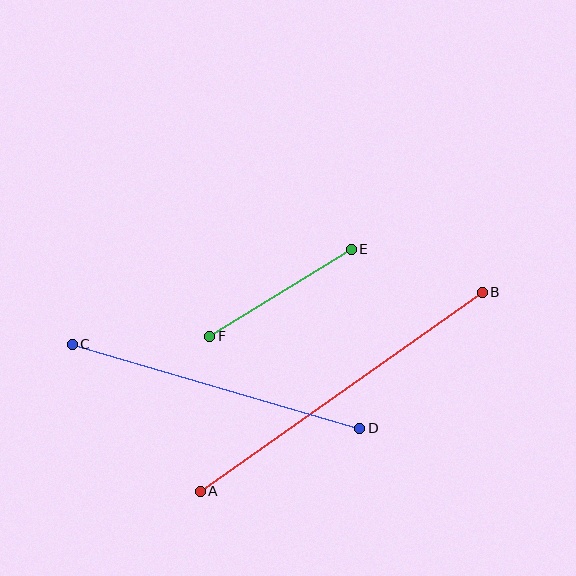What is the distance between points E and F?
The distance is approximately 166 pixels.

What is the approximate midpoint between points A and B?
The midpoint is at approximately (341, 392) pixels.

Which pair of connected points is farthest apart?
Points A and B are farthest apart.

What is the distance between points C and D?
The distance is approximately 299 pixels.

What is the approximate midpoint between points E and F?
The midpoint is at approximately (281, 293) pixels.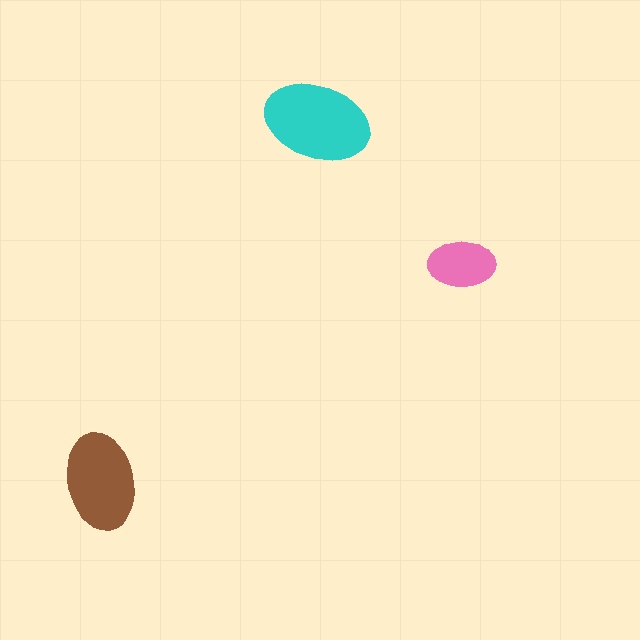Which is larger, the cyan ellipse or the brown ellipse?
The cyan one.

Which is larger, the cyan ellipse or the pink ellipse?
The cyan one.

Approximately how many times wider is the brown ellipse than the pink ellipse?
About 1.5 times wider.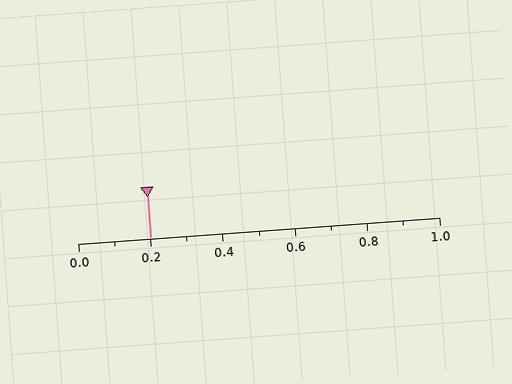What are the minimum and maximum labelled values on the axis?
The axis runs from 0.0 to 1.0.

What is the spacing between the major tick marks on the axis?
The major ticks are spaced 0.2 apart.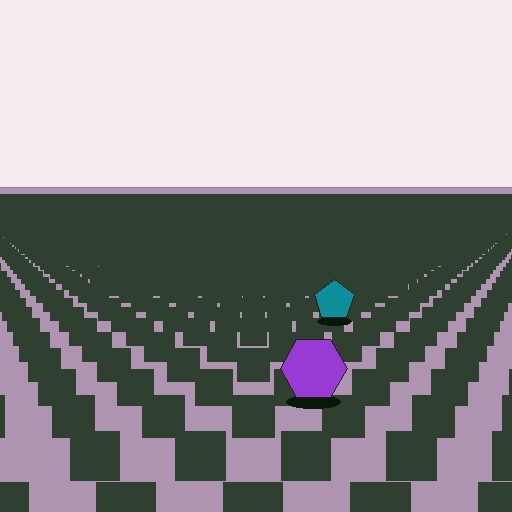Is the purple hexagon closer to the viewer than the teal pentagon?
Yes. The purple hexagon is closer — you can tell from the texture gradient: the ground texture is coarser near it.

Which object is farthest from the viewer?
The teal pentagon is farthest from the viewer. It appears smaller and the ground texture around it is denser.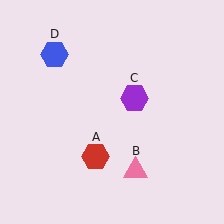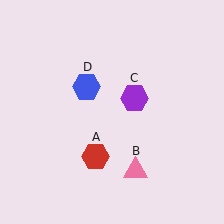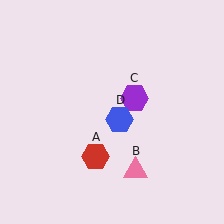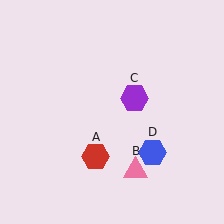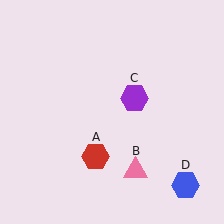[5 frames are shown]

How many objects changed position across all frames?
1 object changed position: blue hexagon (object D).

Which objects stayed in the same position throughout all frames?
Red hexagon (object A) and pink triangle (object B) and purple hexagon (object C) remained stationary.